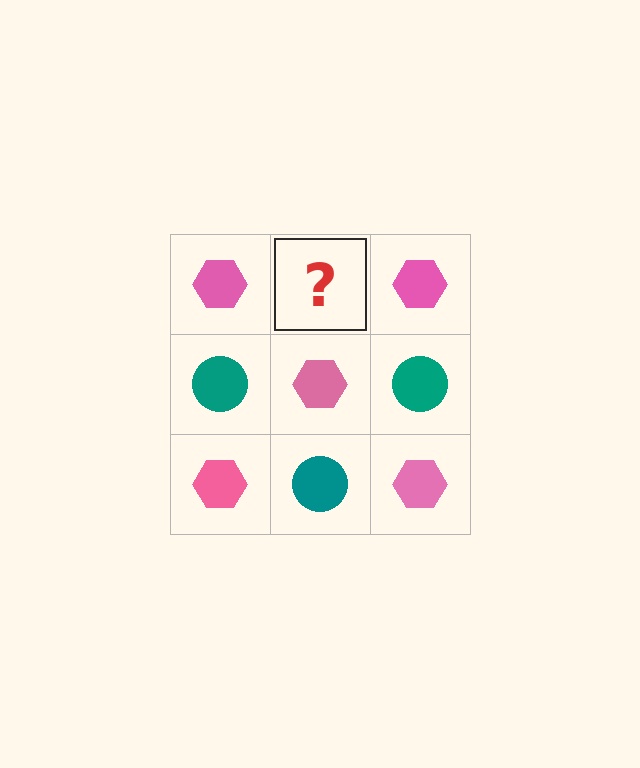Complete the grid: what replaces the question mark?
The question mark should be replaced with a teal circle.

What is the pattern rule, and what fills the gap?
The rule is that it alternates pink hexagon and teal circle in a checkerboard pattern. The gap should be filled with a teal circle.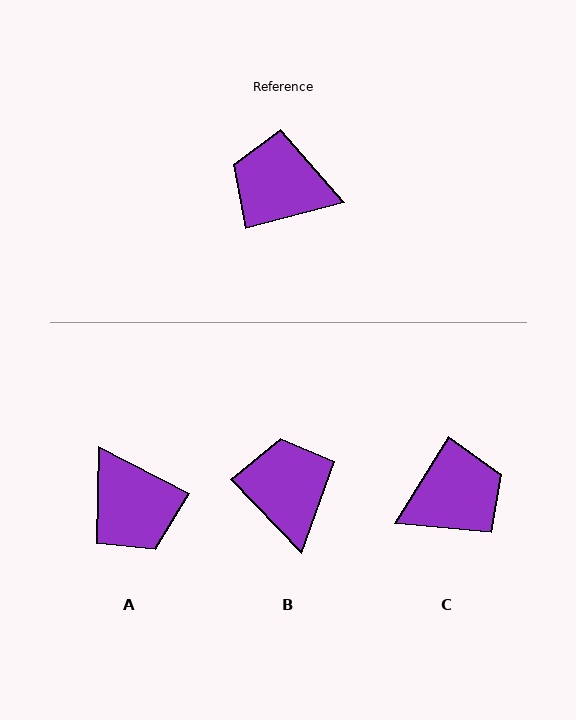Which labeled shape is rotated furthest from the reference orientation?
A, about 138 degrees away.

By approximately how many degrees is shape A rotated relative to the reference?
Approximately 138 degrees counter-clockwise.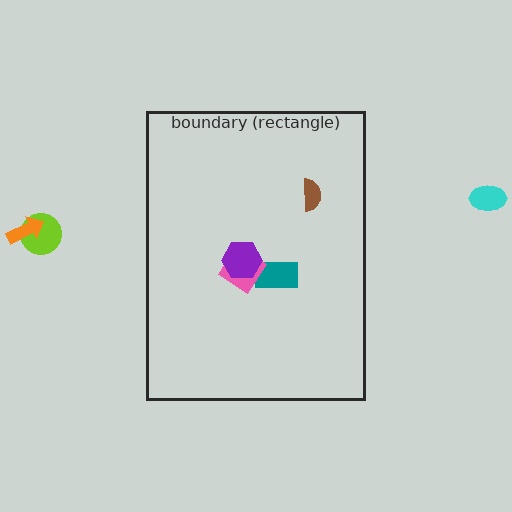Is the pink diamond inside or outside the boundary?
Inside.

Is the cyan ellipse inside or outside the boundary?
Outside.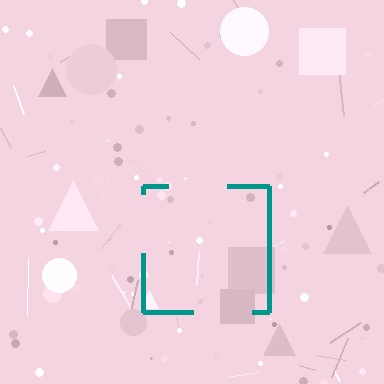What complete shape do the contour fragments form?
The contour fragments form a square.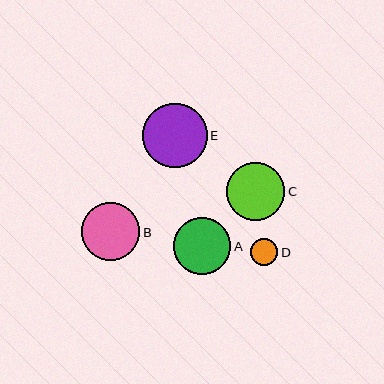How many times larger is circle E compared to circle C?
Circle E is approximately 1.1 times the size of circle C.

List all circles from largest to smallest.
From largest to smallest: E, B, C, A, D.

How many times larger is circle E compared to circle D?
Circle E is approximately 2.3 times the size of circle D.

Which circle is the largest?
Circle E is the largest with a size of approximately 64 pixels.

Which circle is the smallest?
Circle D is the smallest with a size of approximately 28 pixels.